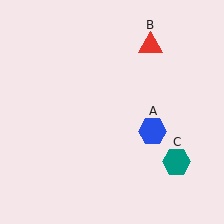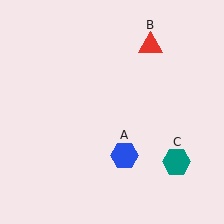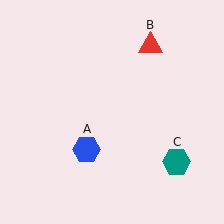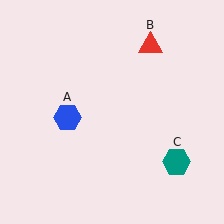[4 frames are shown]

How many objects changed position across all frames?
1 object changed position: blue hexagon (object A).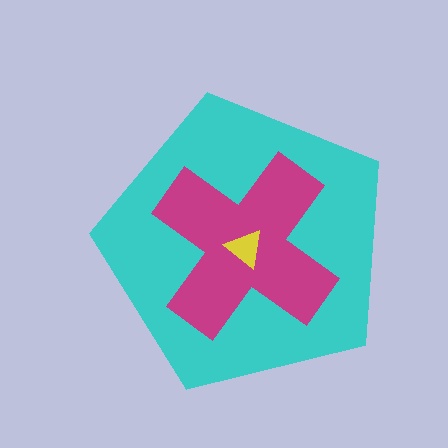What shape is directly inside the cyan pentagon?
The magenta cross.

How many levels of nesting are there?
3.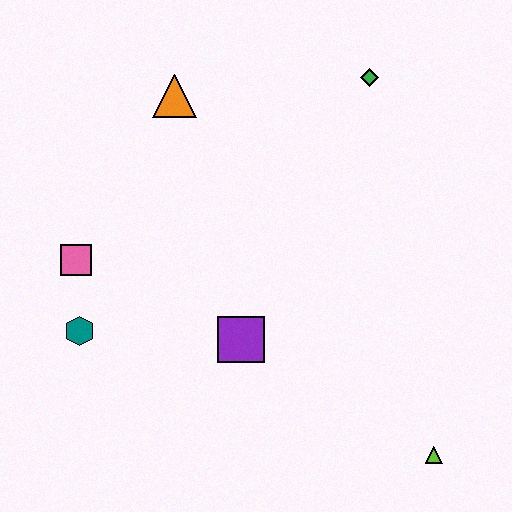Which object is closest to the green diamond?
The orange triangle is closest to the green diamond.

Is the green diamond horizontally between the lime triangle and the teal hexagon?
Yes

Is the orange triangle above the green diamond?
No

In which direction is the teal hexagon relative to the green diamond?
The teal hexagon is to the left of the green diamond.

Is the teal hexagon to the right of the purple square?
No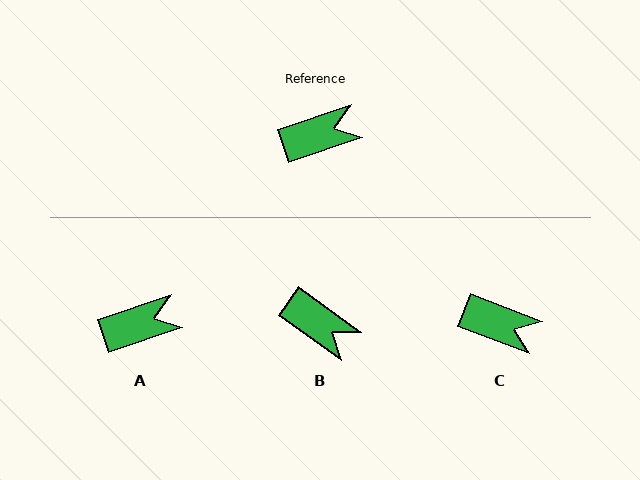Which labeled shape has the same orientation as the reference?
A.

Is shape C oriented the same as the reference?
No, it is off by about 39 degrees.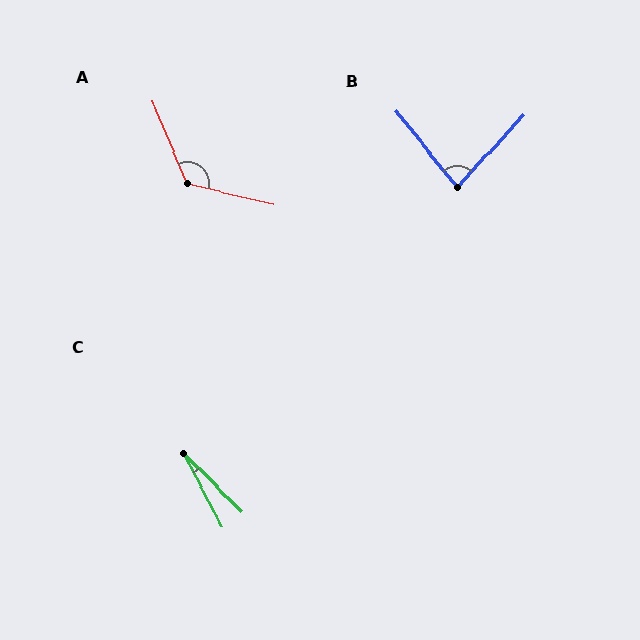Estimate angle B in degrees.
Approximately 81 degrees.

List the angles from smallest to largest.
C (17°), B (81°), A (126°).